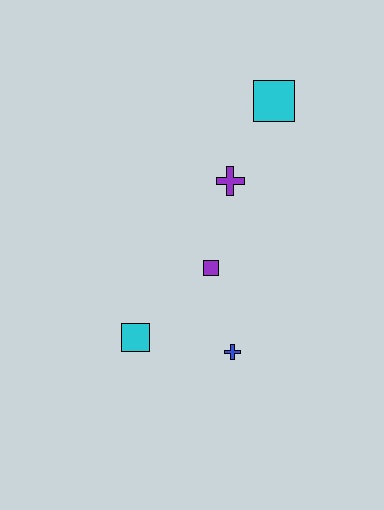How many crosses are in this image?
There are 2 crosses.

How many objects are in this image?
There are 5 objects.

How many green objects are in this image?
There are no green objects.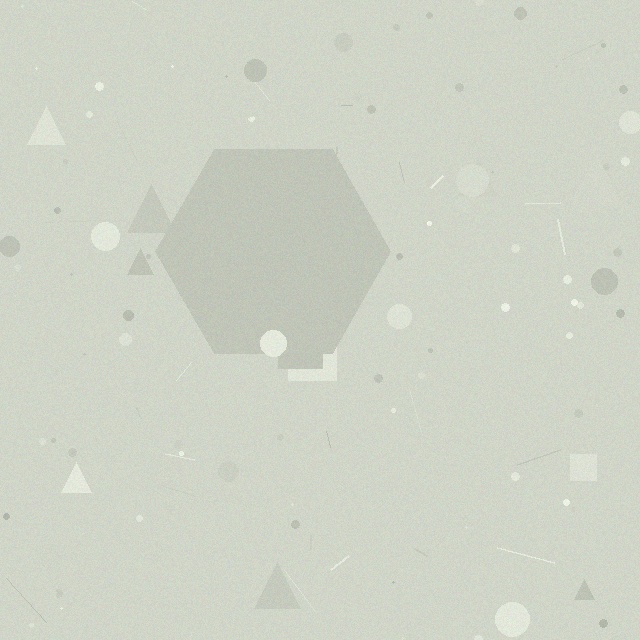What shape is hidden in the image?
A hexagon is hidden in the image.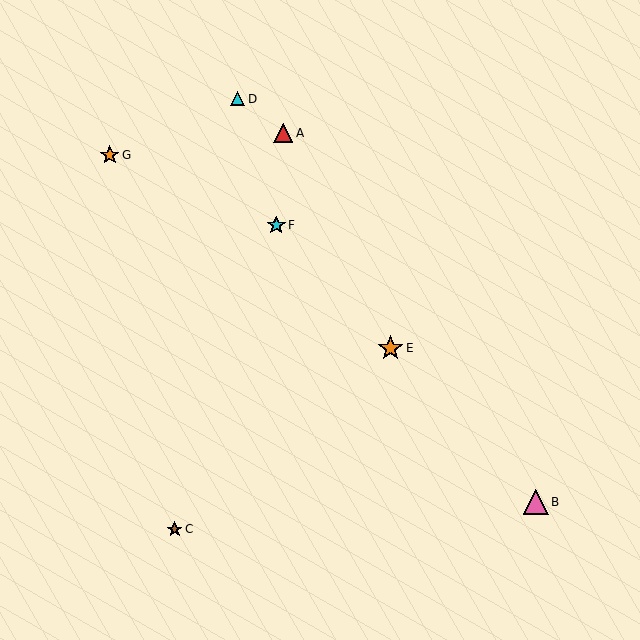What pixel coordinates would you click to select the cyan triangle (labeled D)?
Click at (238, 99) to select the cyan triangle D.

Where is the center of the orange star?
The center of the orange star is at (110, 155).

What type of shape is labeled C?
Shape C is a brown star.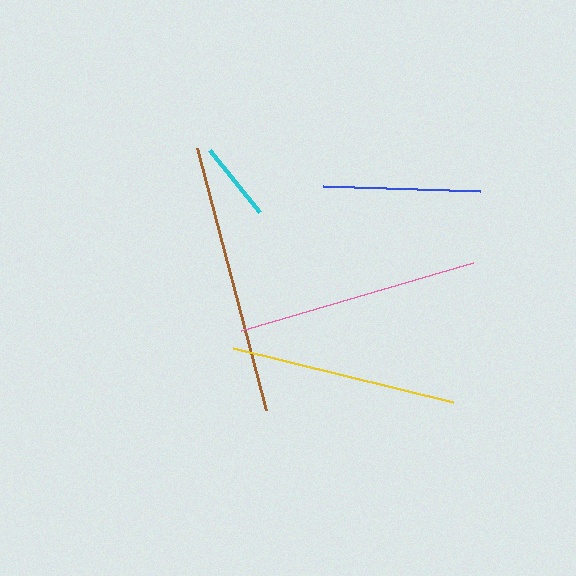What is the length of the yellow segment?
The yellow segment is approximately 227 pixels long.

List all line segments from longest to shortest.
From longest to shortest: brown, pink, yellow, blue, cyan.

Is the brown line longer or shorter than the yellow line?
The brown line is longer than the yellow line.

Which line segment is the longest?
The brown line is the longest at approximately 271 pixels.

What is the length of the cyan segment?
The cyan segment is approximately 80 pixels long.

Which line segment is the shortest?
The cyan line is the shortest at approximately 80 pixels.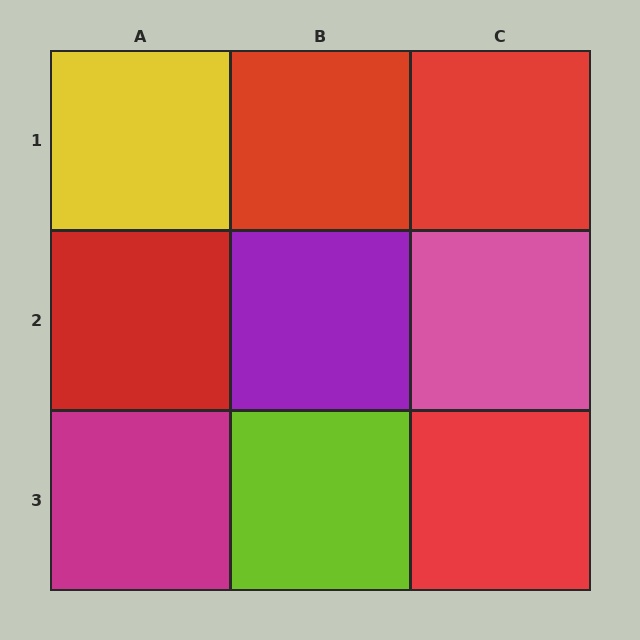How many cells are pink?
1 cell is pink.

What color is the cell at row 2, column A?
Red.